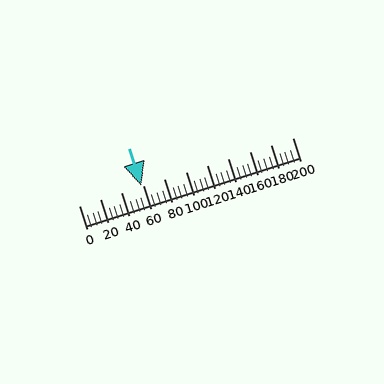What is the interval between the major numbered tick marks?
The major tick marks are spaced 20 units apart.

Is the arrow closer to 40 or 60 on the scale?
The arrow is closer to 60.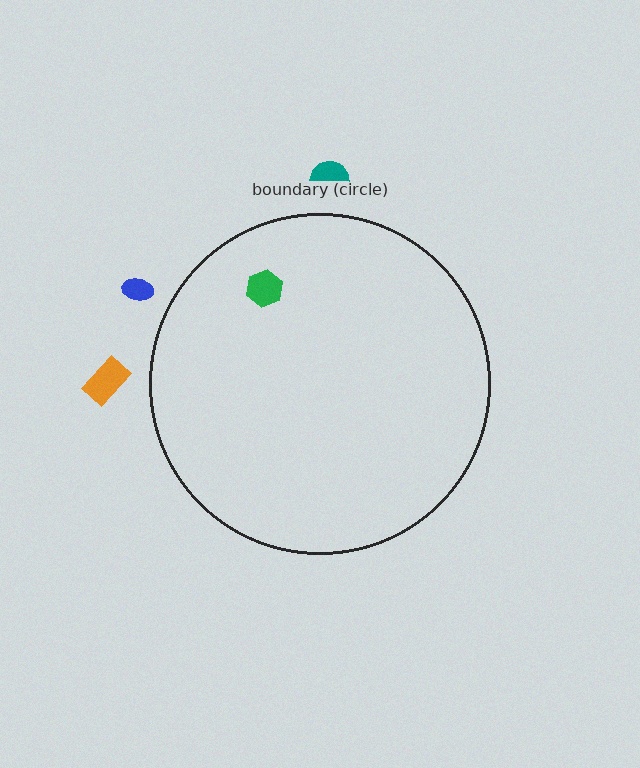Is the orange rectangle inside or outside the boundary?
Outside.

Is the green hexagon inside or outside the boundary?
Inside.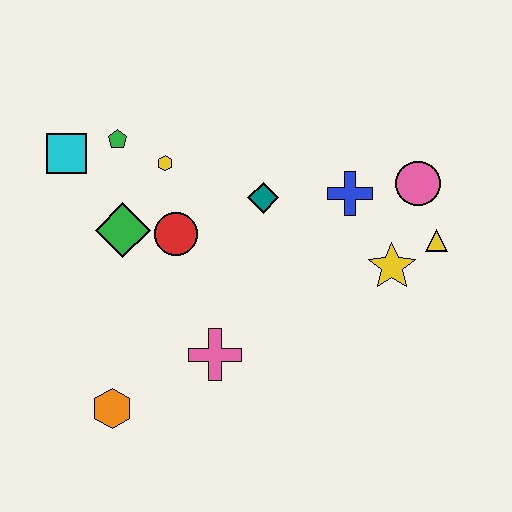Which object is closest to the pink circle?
The yellow triangle is closest to the pink circle.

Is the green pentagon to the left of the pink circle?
Yes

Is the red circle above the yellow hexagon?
No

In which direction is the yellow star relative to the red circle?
The yellow star is to the right of the red circle.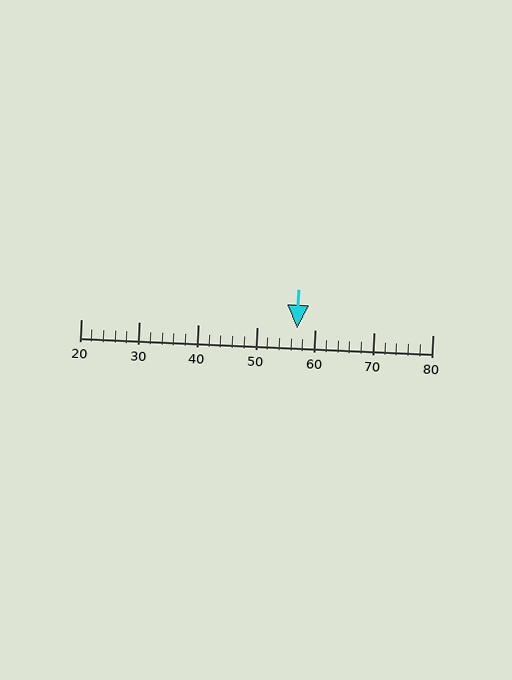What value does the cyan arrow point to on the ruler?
The cyan arrow points to approximately 57.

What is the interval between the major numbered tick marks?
The major tick marks are spaced 10 units apart.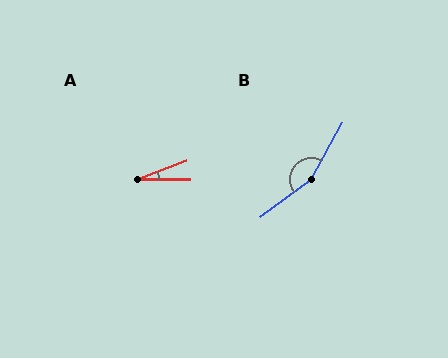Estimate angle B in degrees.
Approximately 157 degrees.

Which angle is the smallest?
A, at approximately 21 degrees.